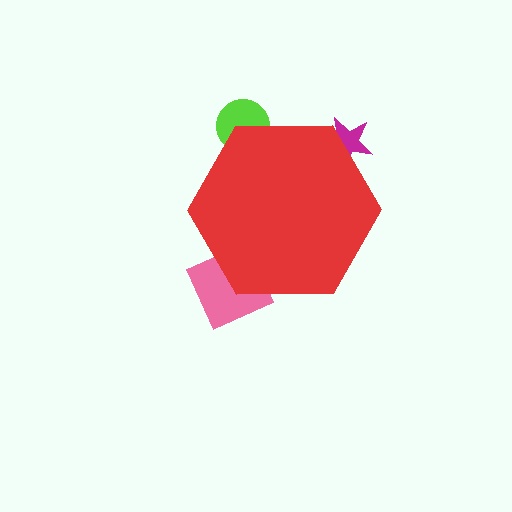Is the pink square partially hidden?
Yes, the pink square is partially hidden behind the red hexagon.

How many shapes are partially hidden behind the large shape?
3 shapes are partially hidden.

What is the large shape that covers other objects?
A red hexagon.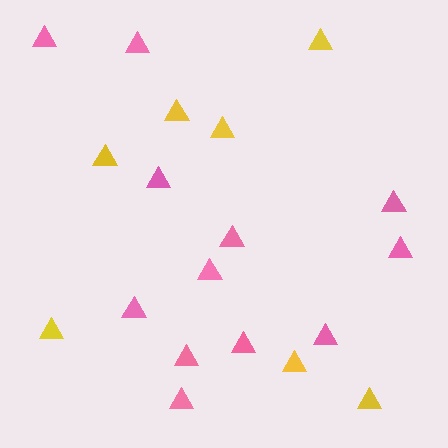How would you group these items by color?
There are 2 groups: one group of yellow triangles (7) and one group of pink triangles (12).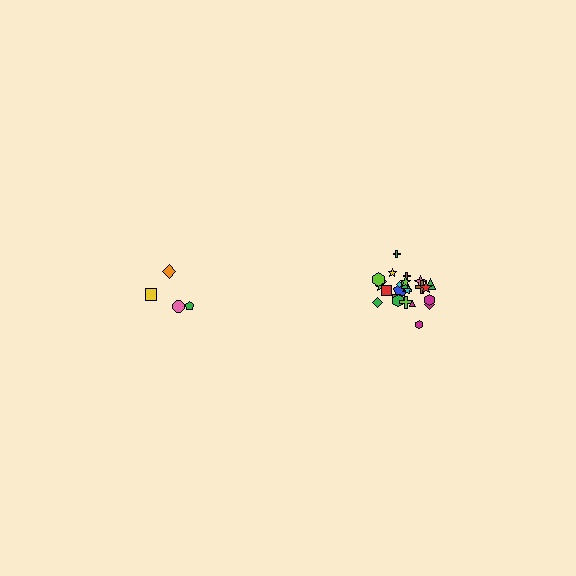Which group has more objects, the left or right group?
The right group.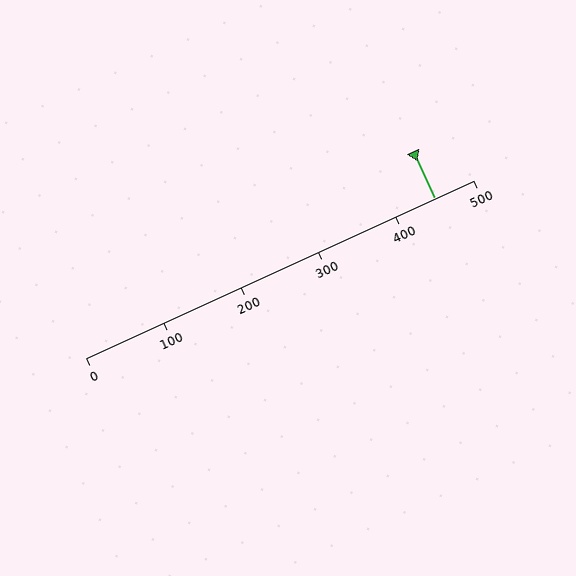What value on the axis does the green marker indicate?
The marker indicates approximately 450.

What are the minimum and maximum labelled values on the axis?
The axis runs from 0 to 500.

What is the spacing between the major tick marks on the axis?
The major ticks are spaced 100 apart.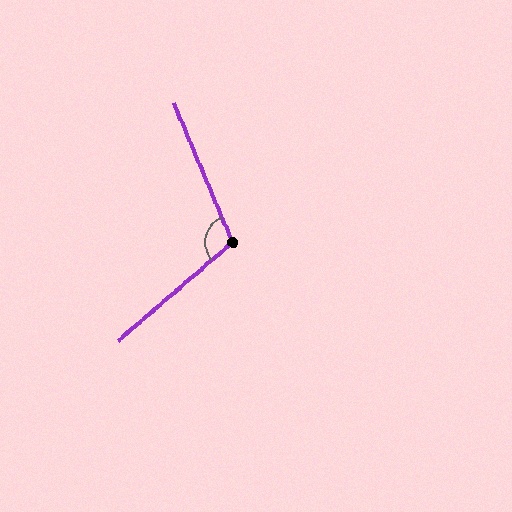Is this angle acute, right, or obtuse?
It is obtuse.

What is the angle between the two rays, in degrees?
Approximately 108 degrees.